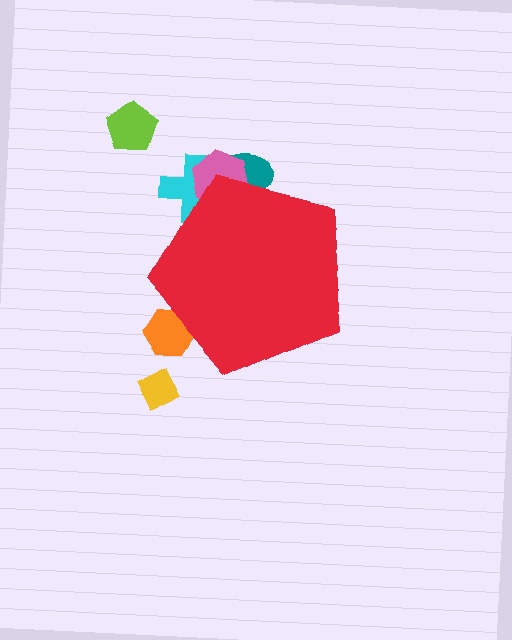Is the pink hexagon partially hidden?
Yes, the pink hexagon is partially hidden behind the red pentagon.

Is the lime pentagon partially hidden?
No, the lime pentagon is fully visible.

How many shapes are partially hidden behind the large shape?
4 shapes are partially hidden.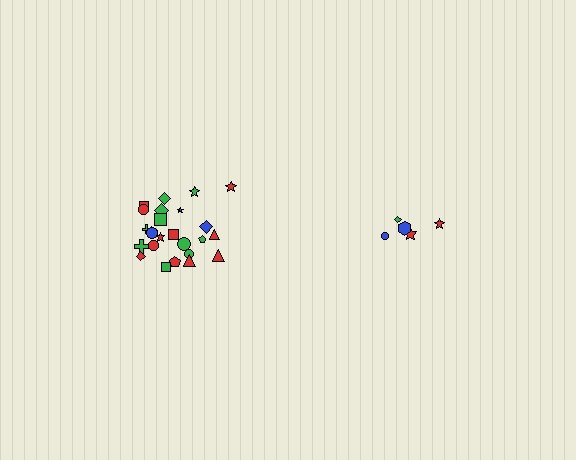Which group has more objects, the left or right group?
The left group.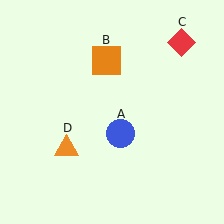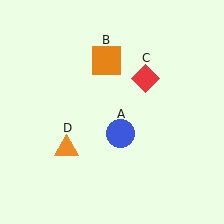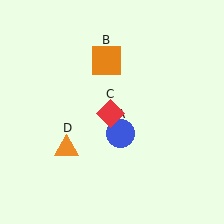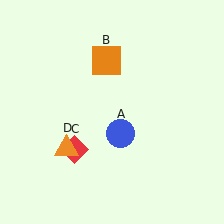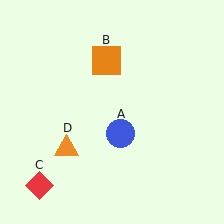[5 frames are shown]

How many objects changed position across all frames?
1 object changed position: red diamond (object C).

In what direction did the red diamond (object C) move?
The red diamond (object C) moved down and to the left.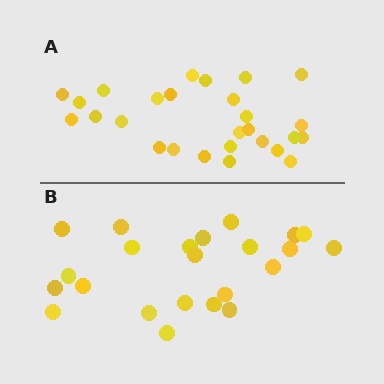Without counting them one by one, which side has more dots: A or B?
Region A (the top region) has more dots.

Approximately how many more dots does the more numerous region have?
Region A has about 4 more dots than region B.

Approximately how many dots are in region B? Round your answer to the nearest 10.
About 20 dots. (The exact count is 23, which rounds to 20.)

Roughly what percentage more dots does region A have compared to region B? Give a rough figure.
About 15% more.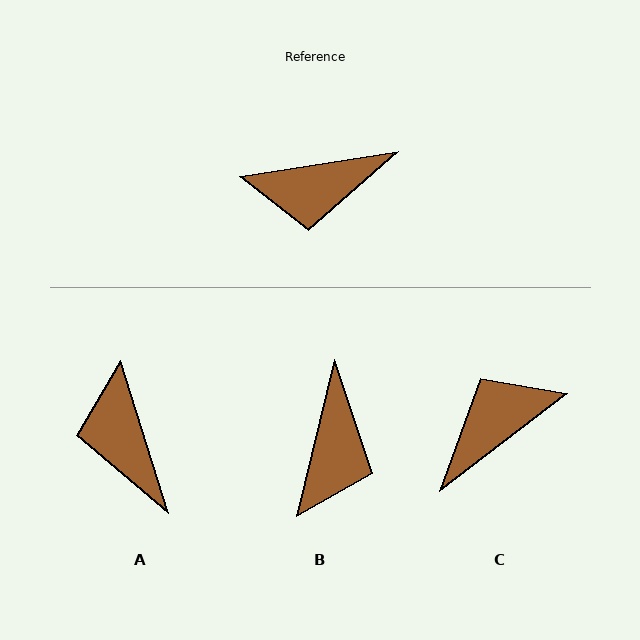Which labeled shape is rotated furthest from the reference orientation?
C, about 151 degrees away.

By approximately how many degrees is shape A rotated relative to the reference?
Approximately 82 degrees clockwise.